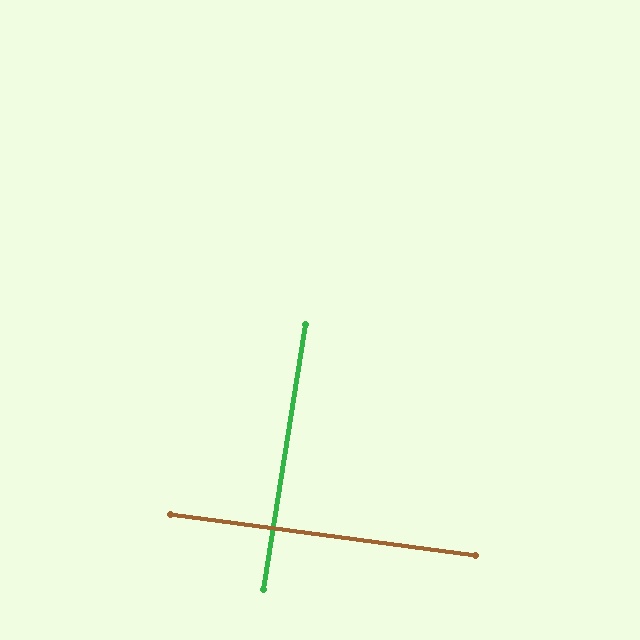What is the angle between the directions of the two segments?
Approximately 89 degrees.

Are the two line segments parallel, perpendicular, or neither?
Perpendicular — they meet at approximately 89°.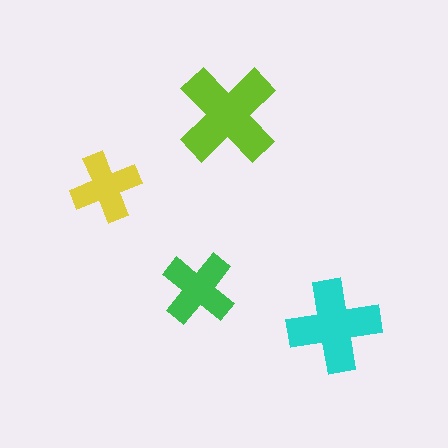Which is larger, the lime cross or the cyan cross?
The lime one.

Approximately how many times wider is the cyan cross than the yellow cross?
About 1.5 times wider.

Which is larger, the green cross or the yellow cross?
The green one.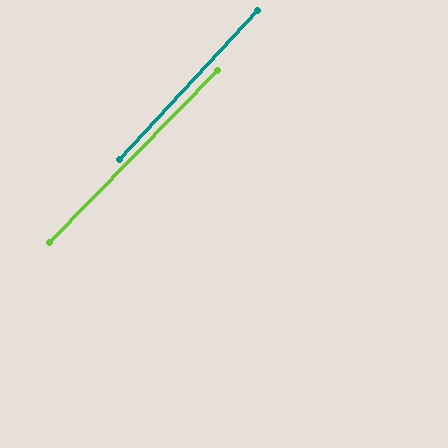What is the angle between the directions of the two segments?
Approximately 1 degree.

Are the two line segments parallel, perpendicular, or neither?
Parallel — their directions differ by only 1.2°.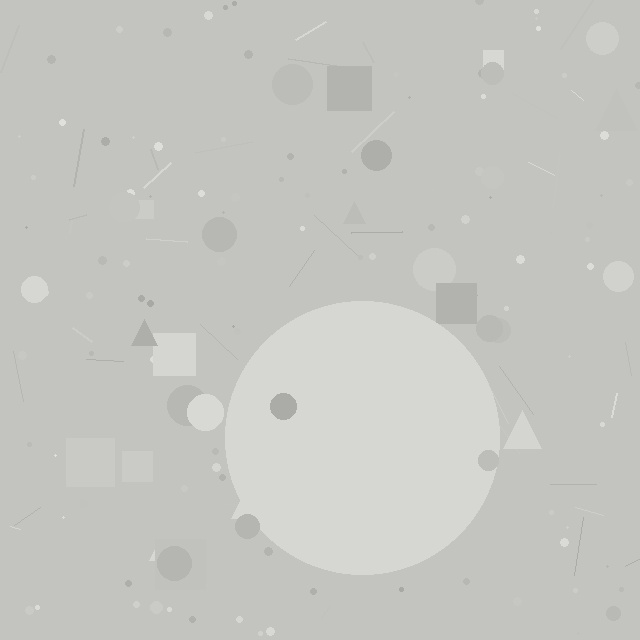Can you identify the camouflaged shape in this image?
The camouflaged shape is a circle.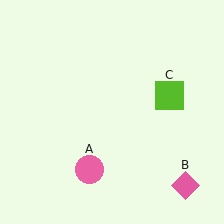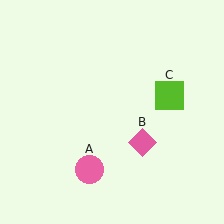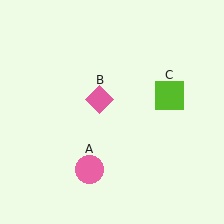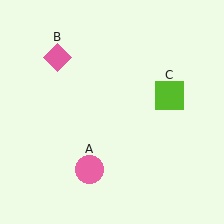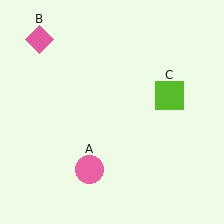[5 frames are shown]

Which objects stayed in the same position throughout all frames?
Pink circle (object A) and lime square (object C) remained stationary.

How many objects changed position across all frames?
1 object changed position: pink diamond (object B).